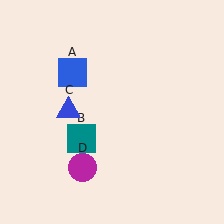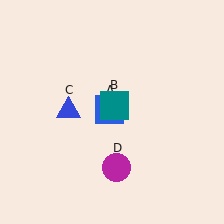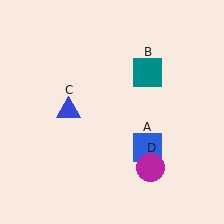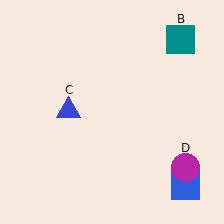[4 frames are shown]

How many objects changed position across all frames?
3 objects changed position: blue square (object A), teal square (object B), magenta circle (object D).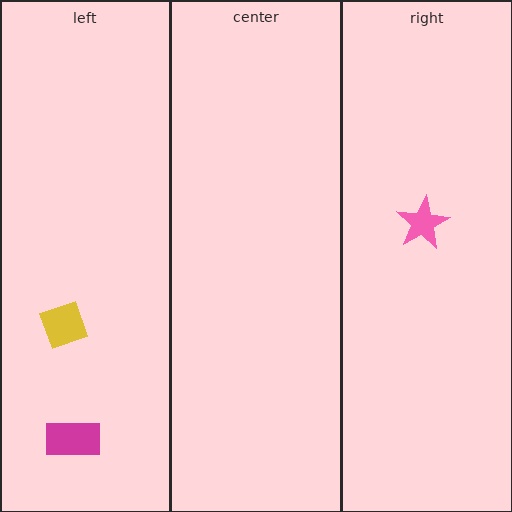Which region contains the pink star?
The right region.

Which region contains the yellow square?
The left region.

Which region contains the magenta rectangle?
The left region.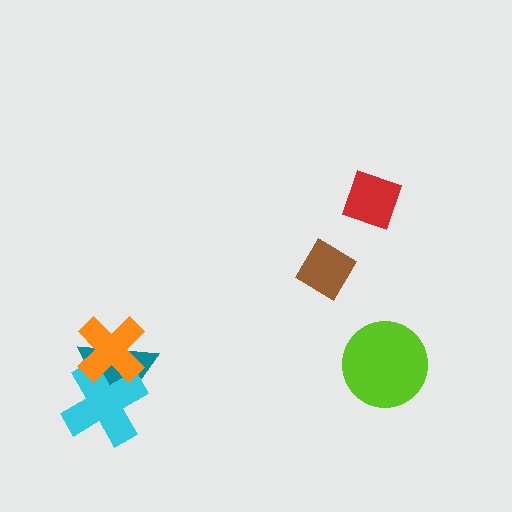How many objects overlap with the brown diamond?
0 objects overlap with the brown diamond.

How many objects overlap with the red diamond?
0 objects overlap with the red diamond.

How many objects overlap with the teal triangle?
2 objects overlap with the teal triangle.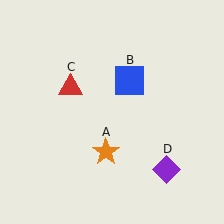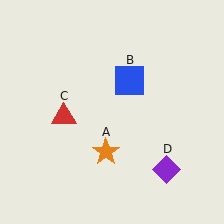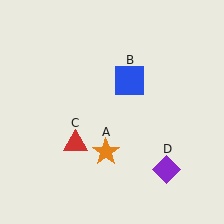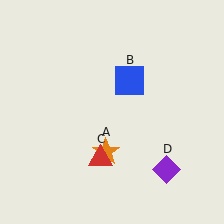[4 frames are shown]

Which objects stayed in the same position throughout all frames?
Orange star (object A) and blue square (object B) and purple diamond (object D) remained stationary.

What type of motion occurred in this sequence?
The red triangle (object C) rotated counterclockwise around the center of the scene.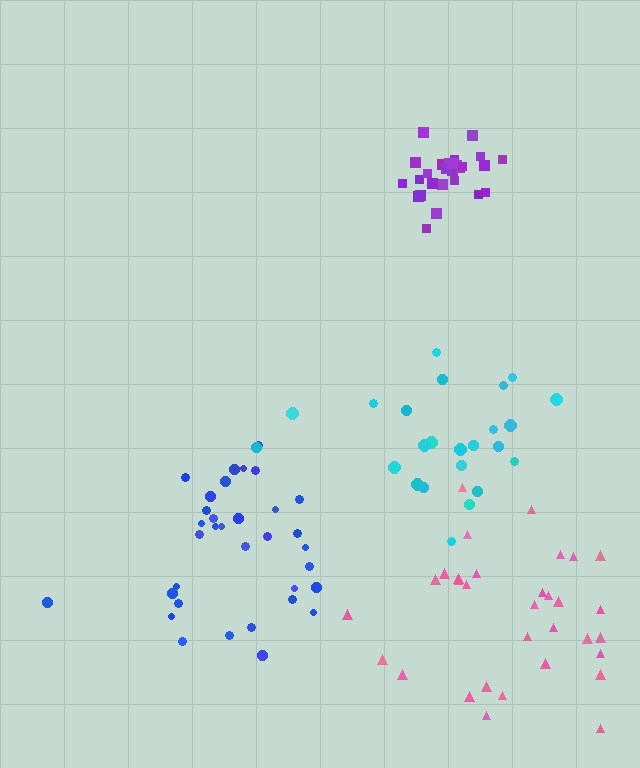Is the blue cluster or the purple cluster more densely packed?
Purple.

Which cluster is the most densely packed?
Purple.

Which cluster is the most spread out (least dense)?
Pink.